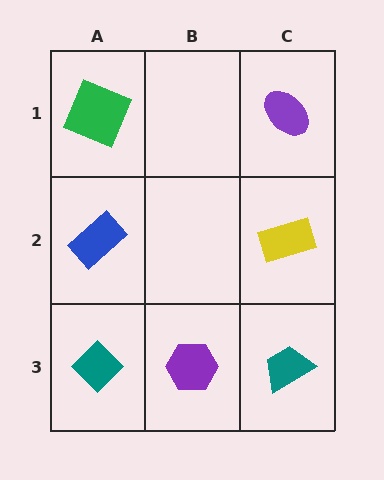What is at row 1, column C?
A purple ellipse.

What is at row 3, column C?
A teal trapezoid.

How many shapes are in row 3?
3 shapes.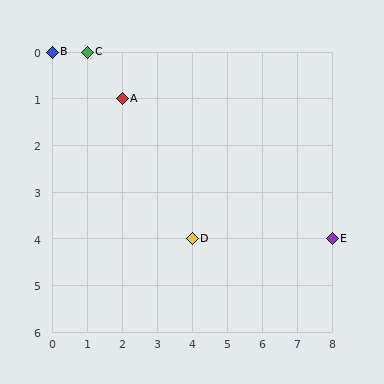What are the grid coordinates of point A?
Point A is at grid coordinates (2, 1).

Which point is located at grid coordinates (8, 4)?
Point E is at (8, 4).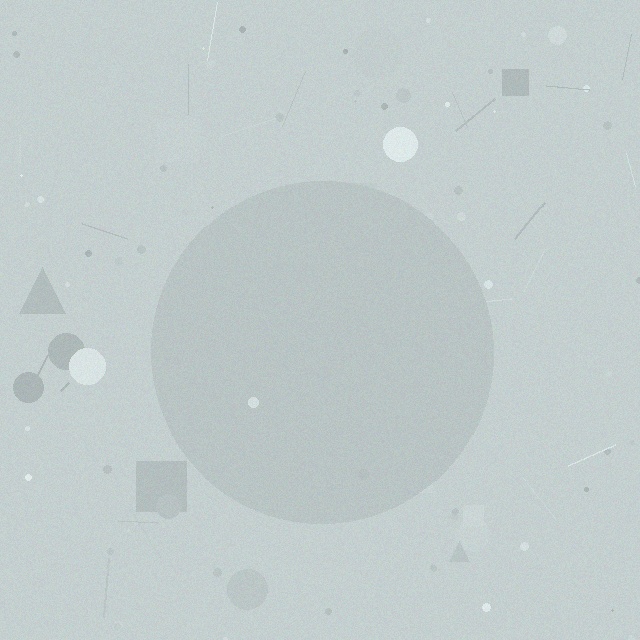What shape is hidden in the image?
A circle is hidden in the image.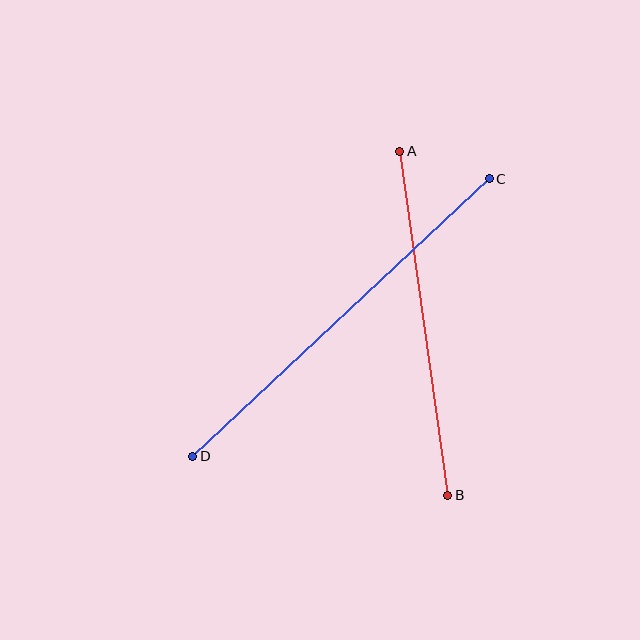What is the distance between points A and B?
The distance is approximately 347 pixels.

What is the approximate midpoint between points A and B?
The midpoint is at approximately (424, 323) pixels.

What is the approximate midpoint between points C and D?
The midpoint is at approximately (341, 317) pixels.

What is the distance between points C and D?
The distance is approximately 406 pixels.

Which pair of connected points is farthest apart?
Points C and D are farthest apart.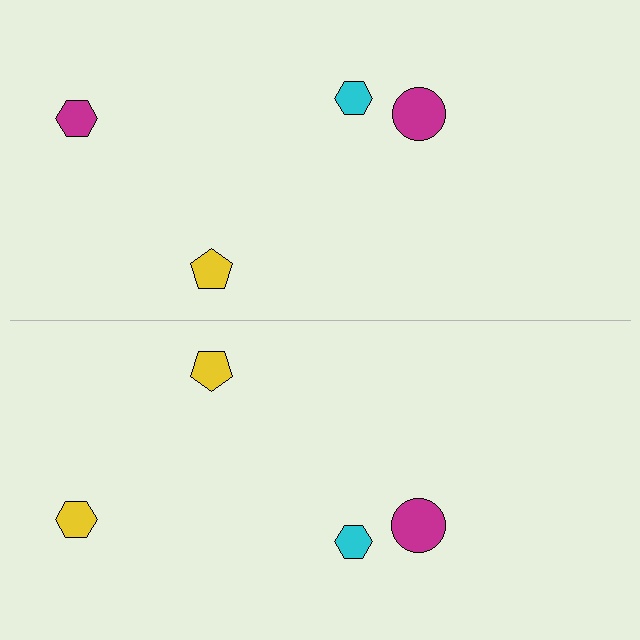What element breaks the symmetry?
The yellow hexagon on the bottom side breaks the symmetry — its mirror counterpart is magenta.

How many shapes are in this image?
There are 8 shapes in this image.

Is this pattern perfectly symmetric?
No, the pattern is not perfectly symmetric. The yellow hexagon on the bottom side breaks the symmetry — its mirror counterpart is magenta.